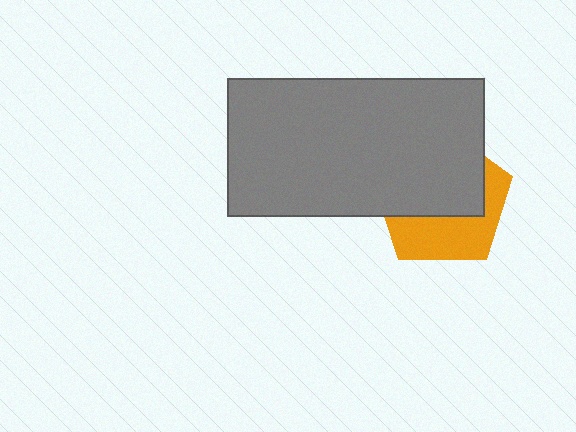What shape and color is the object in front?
The object in front is a gray rectangle.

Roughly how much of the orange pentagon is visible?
A small part of it is visible (roughly 41%).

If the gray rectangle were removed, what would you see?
You would see the complete orange pentagon.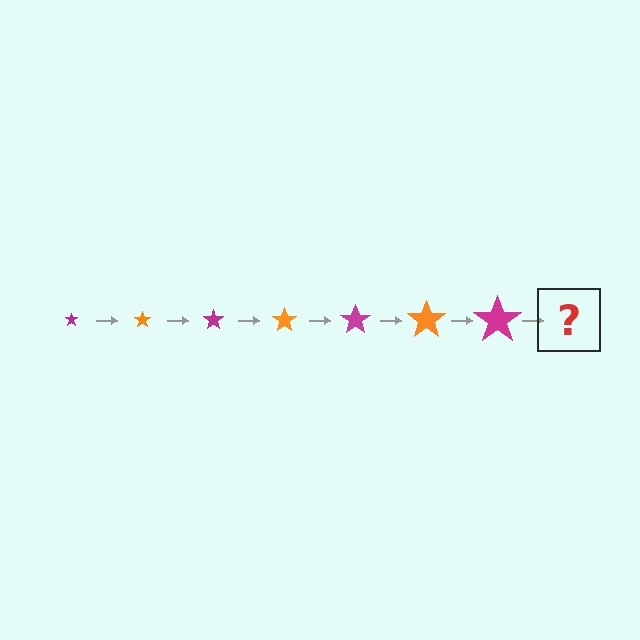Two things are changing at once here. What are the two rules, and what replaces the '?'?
The two rules are that the star grows larger each step and the color cycles through magenta and orange. The '?' should be an orange star, larger than the previous one.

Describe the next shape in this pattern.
It should be an orange star, larger than the previous one.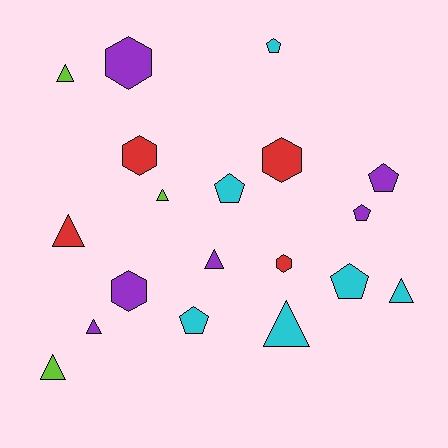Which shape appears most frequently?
Triangle, with 8 objects.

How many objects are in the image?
There are 19 objects.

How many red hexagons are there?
There are 3 red hexagons.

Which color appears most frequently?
Cyan, with 6 objects.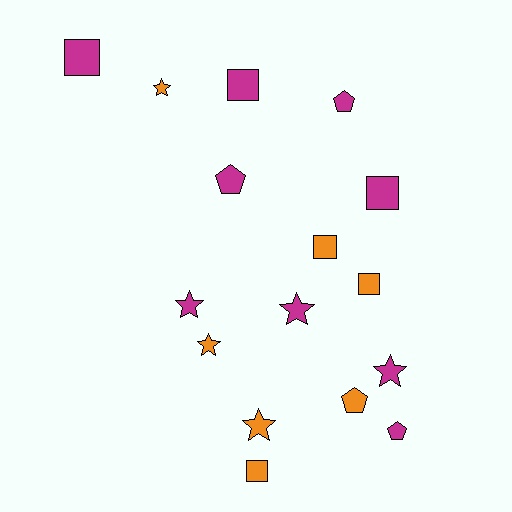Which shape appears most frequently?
Star, with 6 objects.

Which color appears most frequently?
Magenta, with 9 objects.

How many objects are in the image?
There are 16 objects.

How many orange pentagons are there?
There is 1 orange pentagon.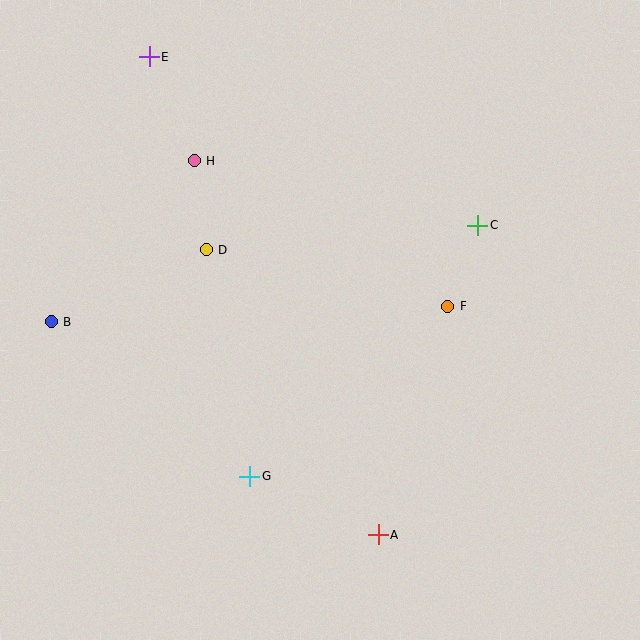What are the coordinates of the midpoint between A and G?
The midpoint between A and G is at (314, 506).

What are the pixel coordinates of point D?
Point D is at (206, 250).